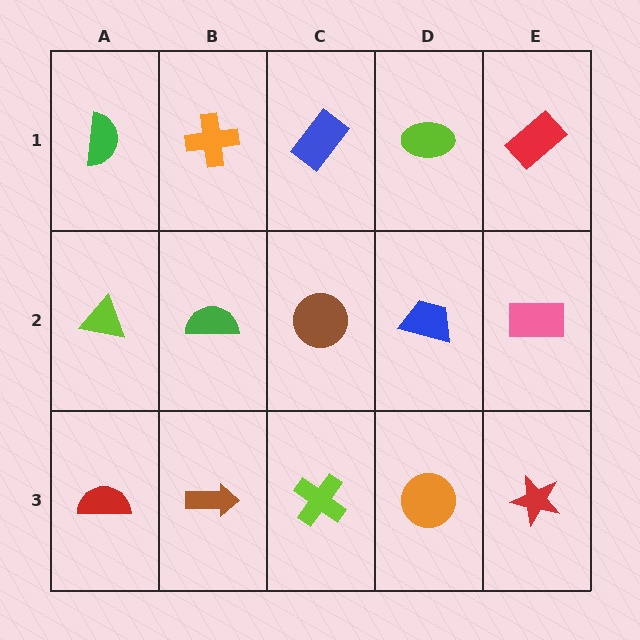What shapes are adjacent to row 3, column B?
A green semicircle (row 2, column B), a red semicircle (row 3, column A), a lime cross (row 3, column C).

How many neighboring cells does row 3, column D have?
3.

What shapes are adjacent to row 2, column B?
An orange cross (row 1, column B), a brown arrow (row 3, column B), a lime triangle (row 2, column A), a brown circle (row 2, column C).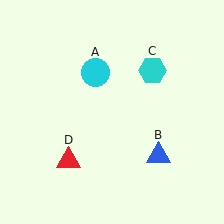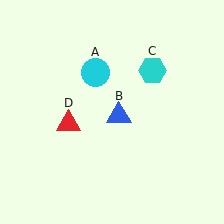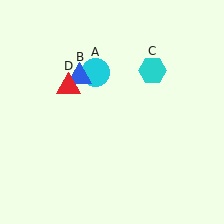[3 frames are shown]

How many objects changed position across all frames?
2 objects changed position: blue triangle (object B), red triangle (object D).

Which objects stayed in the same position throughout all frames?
Cyan circle (object A) and cyan hexagon (object C) remained stationary.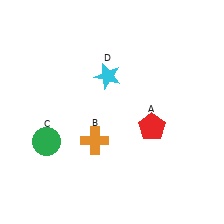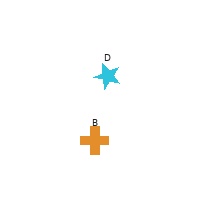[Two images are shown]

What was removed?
The red pentagon (A), the green circle (C) were removed in Image 2.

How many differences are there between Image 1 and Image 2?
There are 2 differences between the two images.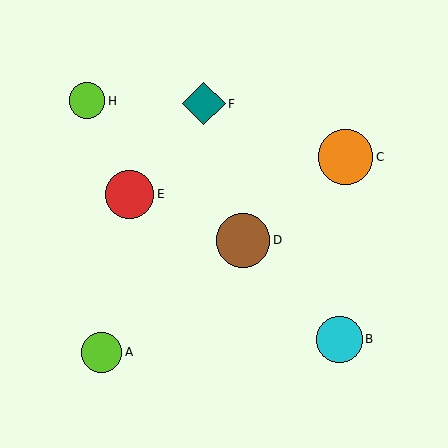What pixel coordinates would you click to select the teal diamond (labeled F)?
Click at (204, 104) to select the teal diamond F.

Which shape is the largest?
The orange circle (labeled C) is the largest.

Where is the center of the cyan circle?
The center of the cyan circle is at (340, 339).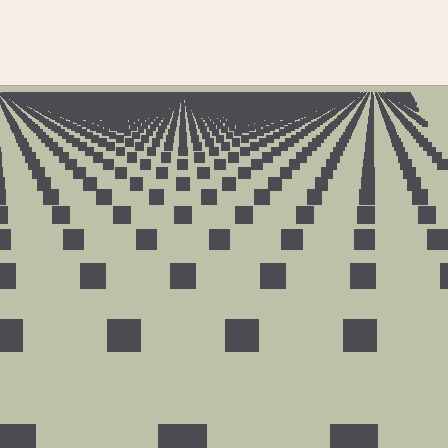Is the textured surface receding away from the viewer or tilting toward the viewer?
The surface is receding away from the viewer. Texture elements get smaller and denser toward the top.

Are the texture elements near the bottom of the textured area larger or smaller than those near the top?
Larger. Near the bottom, elements are closer to the viewer and appear at a bigger on-screen size.